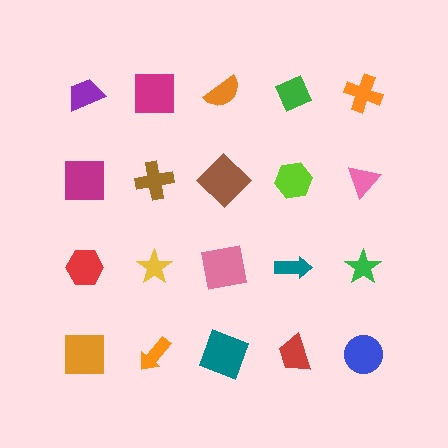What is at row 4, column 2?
An orange arrow.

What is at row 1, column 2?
A magenta square.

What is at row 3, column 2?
A yellow star.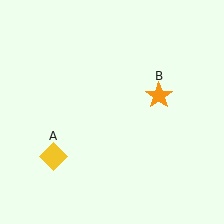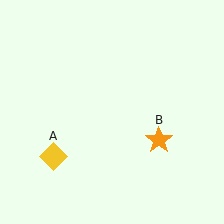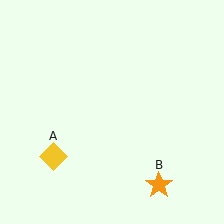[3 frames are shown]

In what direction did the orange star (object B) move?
The orange star (object B) moved down.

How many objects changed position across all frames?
1 object changed position: orange star (object B).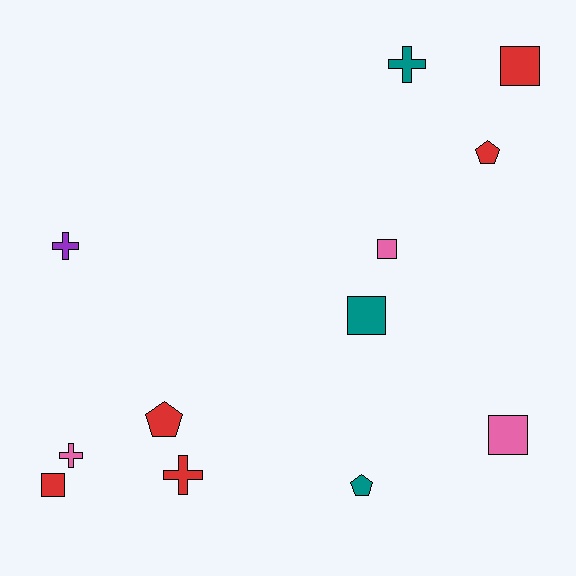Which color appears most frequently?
Red, with 5 objects.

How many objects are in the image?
There are 12 objects.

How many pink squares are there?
There are 2 pink squares.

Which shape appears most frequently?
Square, with 5 objects.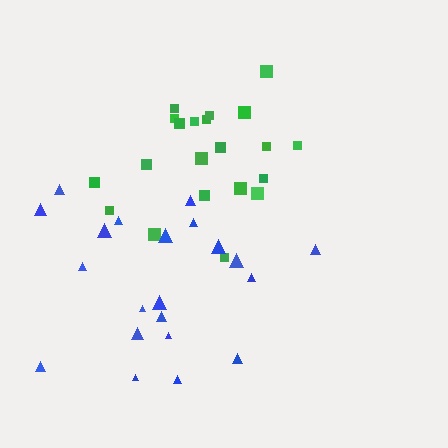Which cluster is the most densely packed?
Green.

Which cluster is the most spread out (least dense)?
Blue.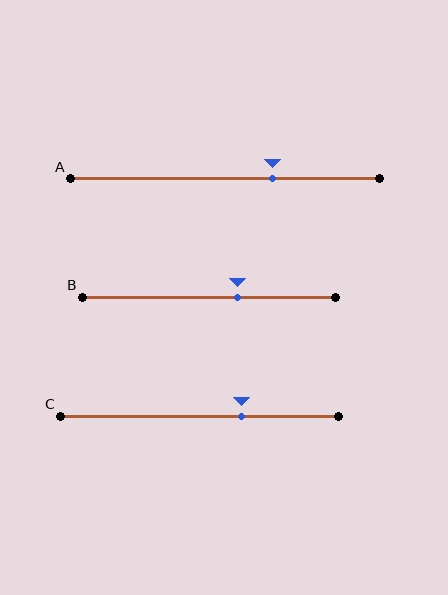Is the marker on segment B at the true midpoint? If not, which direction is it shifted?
No, the marker on segment B is shifted to the right by about 11% of the segment length.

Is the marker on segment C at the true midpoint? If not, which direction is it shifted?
No, the marker on segment C is shifted to the right by about 15% of the segment length.